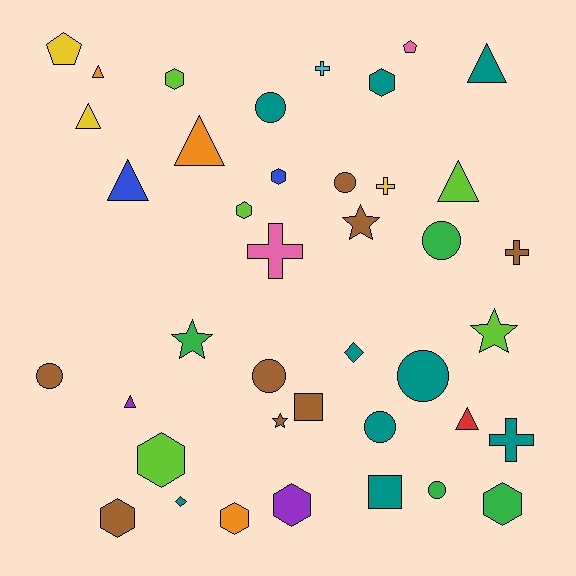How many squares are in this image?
There are 2 squares.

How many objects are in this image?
There are 40 objects.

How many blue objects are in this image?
There are 2 blue objects.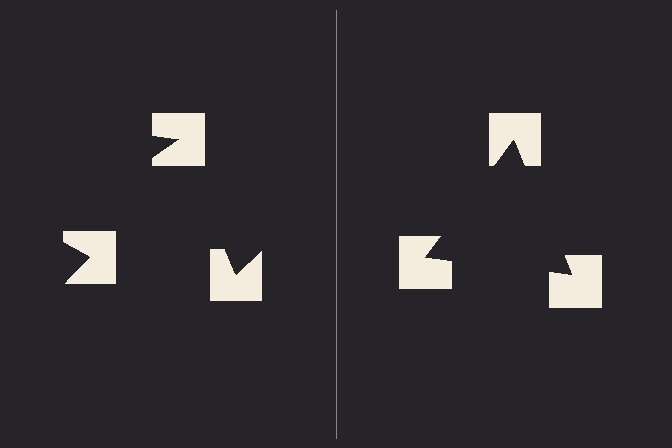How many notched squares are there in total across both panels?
6 — 3 on each side.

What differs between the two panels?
The notched squares are positioned identically on both sides; only the wedge orientations differ. On the right they align to a triangle; on the left they are misaligned.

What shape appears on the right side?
An illusory triangle.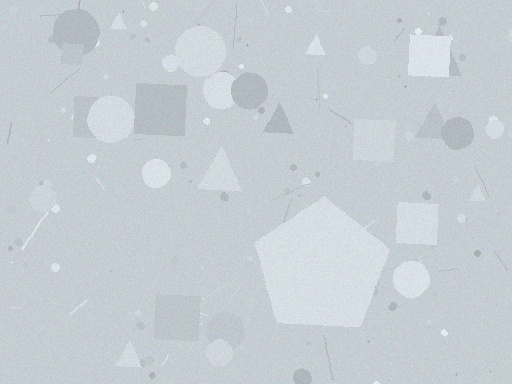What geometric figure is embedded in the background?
A pentagon is embedded in the background.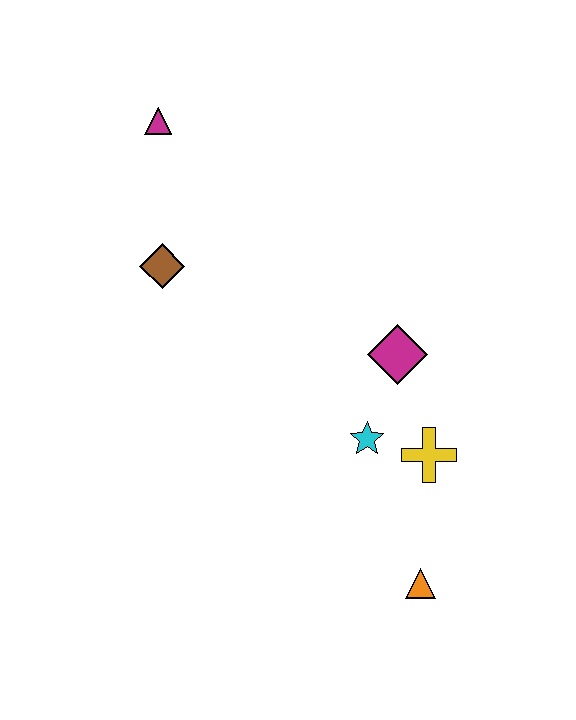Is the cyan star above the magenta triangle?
No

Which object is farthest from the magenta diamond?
The magenta triangle is farthest from the magenta diamond.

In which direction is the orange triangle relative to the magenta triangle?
The orange triangle is below the magenta triangle.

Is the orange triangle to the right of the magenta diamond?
Yes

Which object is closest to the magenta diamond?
The cyan star is closest to the magenta diamond.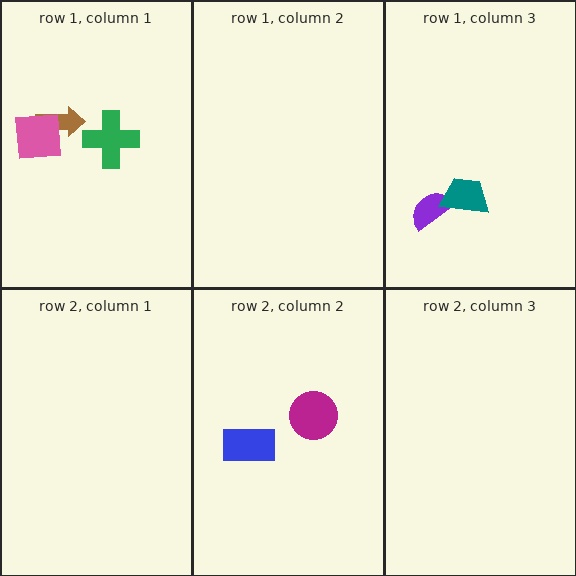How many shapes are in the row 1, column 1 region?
3.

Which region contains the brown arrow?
The row 1, column 1 region.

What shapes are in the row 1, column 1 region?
The brown arrow, the pink square, the green cross.